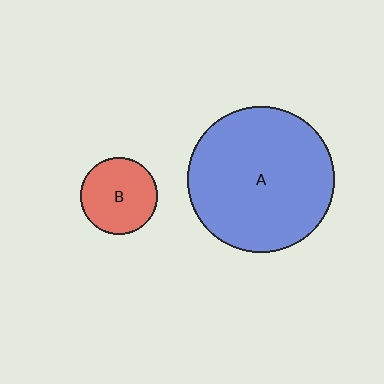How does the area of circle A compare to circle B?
Approximately 3.6 times.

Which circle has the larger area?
Circle A (blue).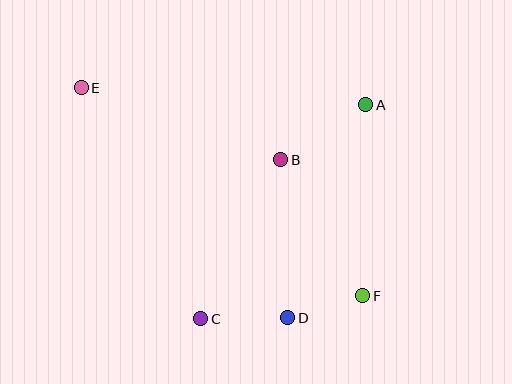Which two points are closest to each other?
Points D and F are closest to each other.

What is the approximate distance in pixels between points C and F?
The distance between C and F is approximately 163 pixels.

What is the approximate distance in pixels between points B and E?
The distance between B and E is approximately 212 pixels.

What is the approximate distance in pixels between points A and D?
The distance between A and D is approximately 227 pixels.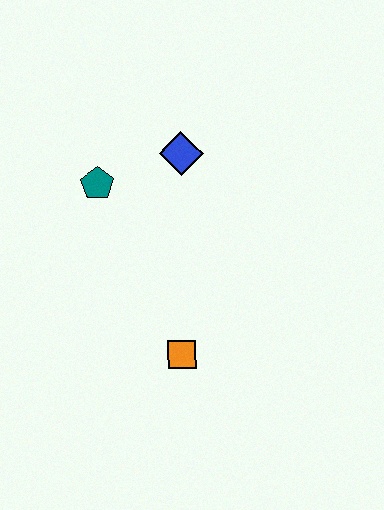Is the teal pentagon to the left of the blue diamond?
Yes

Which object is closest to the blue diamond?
The teal pentagon is closest to the blue diamond.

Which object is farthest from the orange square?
The blue diamond is farthest from the orange square.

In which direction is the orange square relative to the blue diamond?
The orange square is below the blue diamond.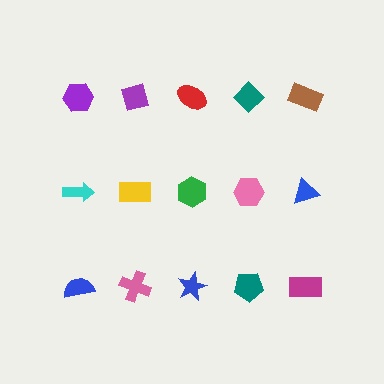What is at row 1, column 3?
A red ellipse.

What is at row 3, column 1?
A blue semicircle.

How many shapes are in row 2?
5 shapes.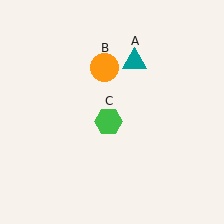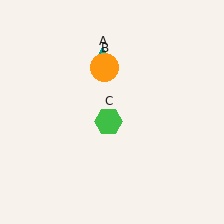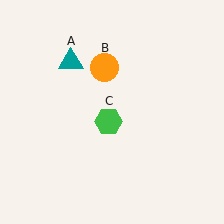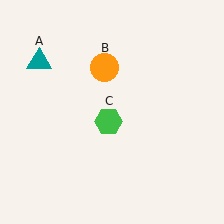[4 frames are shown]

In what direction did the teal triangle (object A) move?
The teal triangle (object A) moved left.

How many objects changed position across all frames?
1 object changed position: teal triangle (object A).